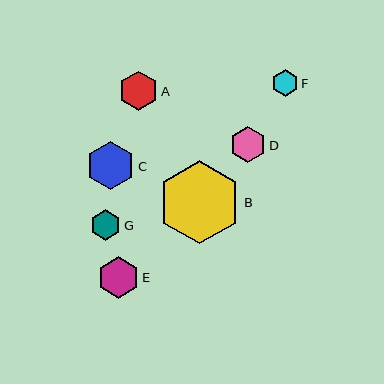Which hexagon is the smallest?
Hexagon F is the smallest with a size of approximately 27 pixels.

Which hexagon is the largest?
Hexagon B is the largest with a size of approximately 83 pixels.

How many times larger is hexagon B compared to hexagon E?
Hexagon B is approximately 2.0 times the size of hexagon E.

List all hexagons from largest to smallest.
From largest to smallest: B, C, E, A, D, G, F.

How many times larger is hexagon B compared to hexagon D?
Hexagon B is approximately 2.3 times the size of hexagon D.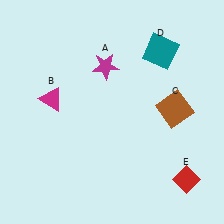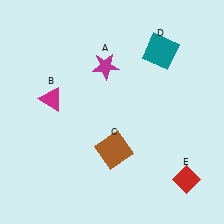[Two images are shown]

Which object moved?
The brown square (C) moved left.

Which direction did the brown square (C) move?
The brown square (C) moved left.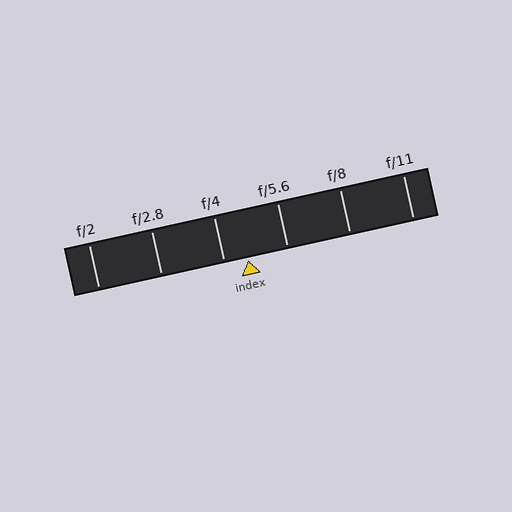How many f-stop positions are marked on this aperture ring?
There are 6 f-stop positions marked.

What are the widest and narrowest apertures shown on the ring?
The widest aperture shown is f/2 and the narrowest is f/11.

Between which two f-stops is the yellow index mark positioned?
The index mark is between f/4 and f/5.6.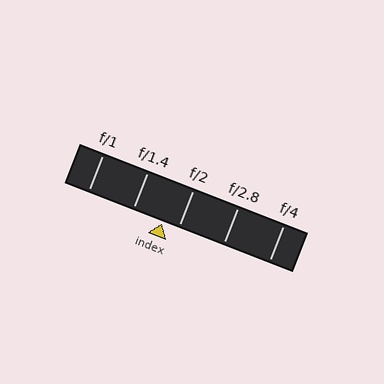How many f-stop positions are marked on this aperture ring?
There are 5 f-stop positions marked.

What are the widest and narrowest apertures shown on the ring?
The widest aperture shown is f/1 and the narrowest is f/4.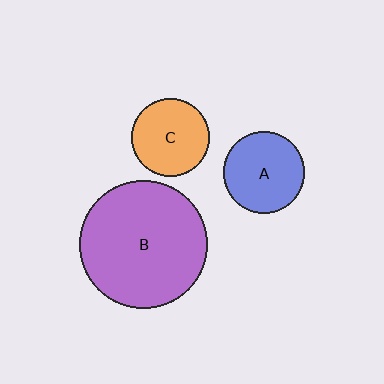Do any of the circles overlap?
No, none of the circles overlap.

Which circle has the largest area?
Circle B (purple).